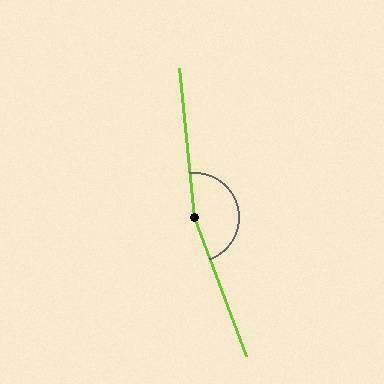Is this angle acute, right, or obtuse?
It is obtuse.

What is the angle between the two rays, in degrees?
Approximately 165 degrees.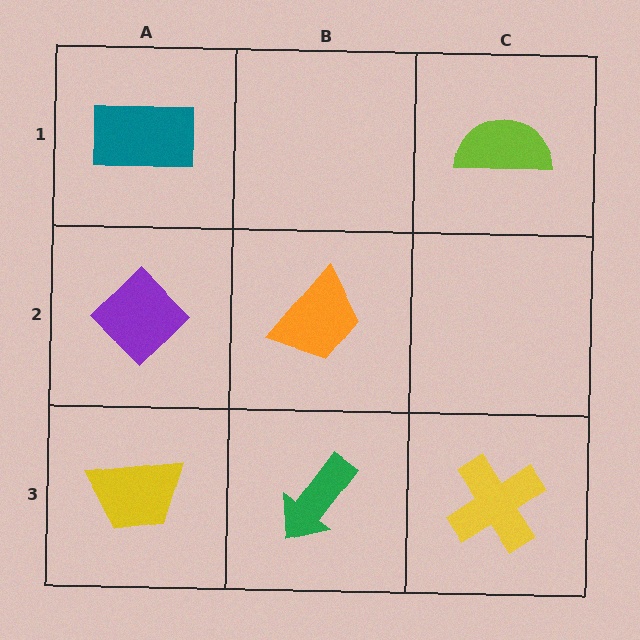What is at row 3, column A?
A yellow trapezoid.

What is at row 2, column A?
A purple diamond.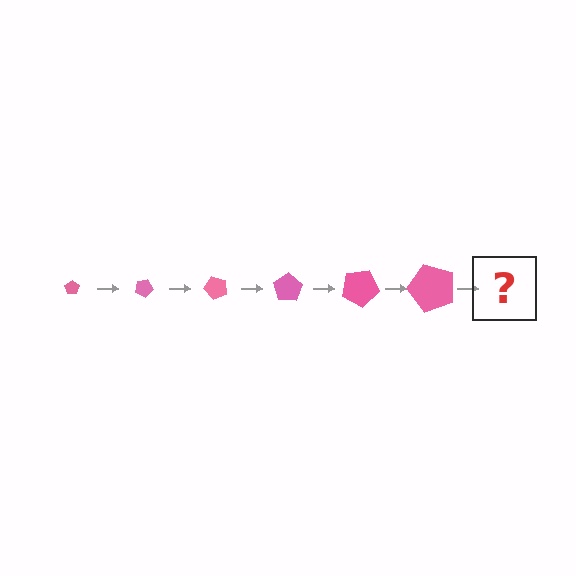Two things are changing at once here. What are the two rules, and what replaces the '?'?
The two rules are that the pentagon grows larger each step and it rotates 25 degrees each step. The '?' should be a pentagon, larger than the previous one and rotated 150 degrees from the start.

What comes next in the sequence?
The next element should be a pentagon, larger than the previous one and rotated 150 degrees from the start.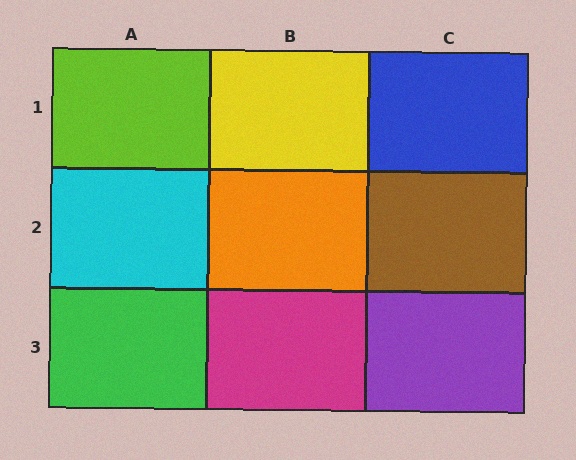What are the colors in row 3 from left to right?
Green, magenta, purple.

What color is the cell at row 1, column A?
Lime.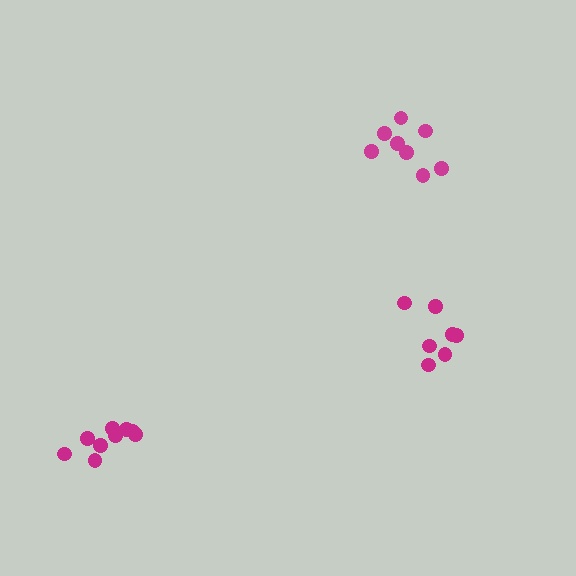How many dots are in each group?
Group 1: 8 dots, Group 2: 7 dots, Group 3: 9 dots (24 total).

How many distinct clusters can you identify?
There are 3 distinct clusters.